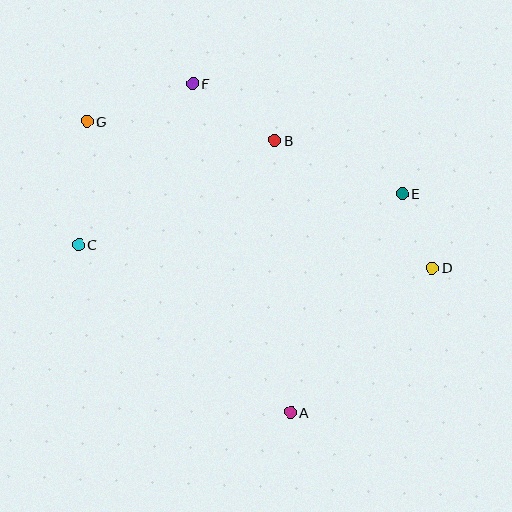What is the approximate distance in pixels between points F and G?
The distance between F and G is approximately 112 pixels.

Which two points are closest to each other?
Points D and E are closest to each other.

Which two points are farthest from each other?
Points D and G are farthest from each other.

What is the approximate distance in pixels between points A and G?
The distance between A and G is approximately 355 pixels.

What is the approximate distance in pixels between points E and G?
The distance between E and G is approximately 323 pixels.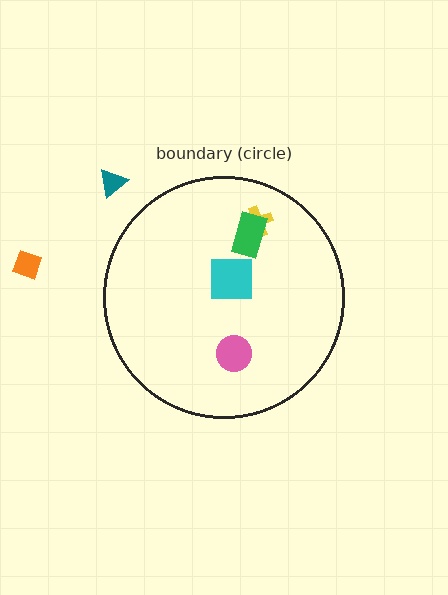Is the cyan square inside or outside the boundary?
Inside.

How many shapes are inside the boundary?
4 inside, 2 outside.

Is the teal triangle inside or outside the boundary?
Outside.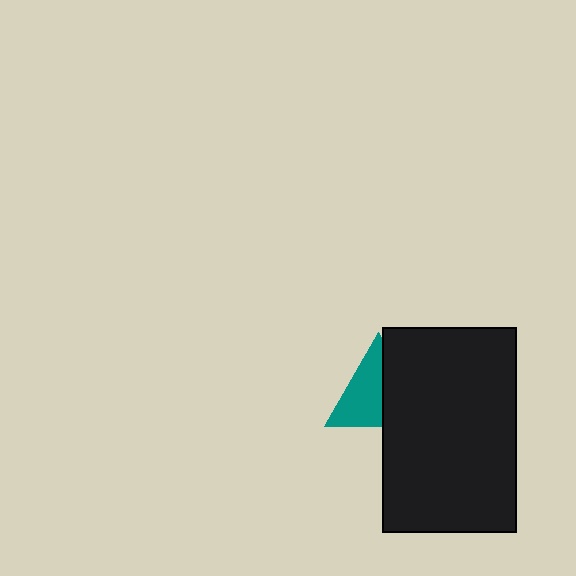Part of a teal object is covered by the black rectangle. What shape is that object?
It is a triangle.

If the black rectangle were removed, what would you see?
You would see the complete teal triangle.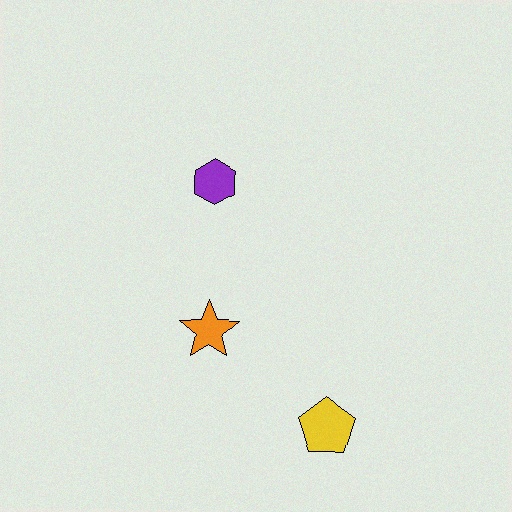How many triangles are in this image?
There are no triangles.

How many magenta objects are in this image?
There are no magenta objects.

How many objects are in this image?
There are 3 objects.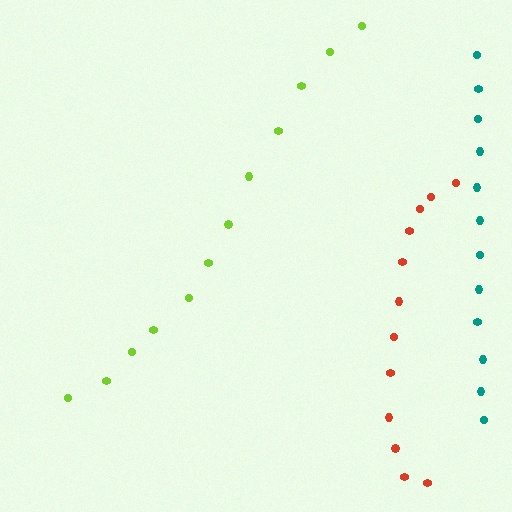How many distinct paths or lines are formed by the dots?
There are 3 distinct paths.